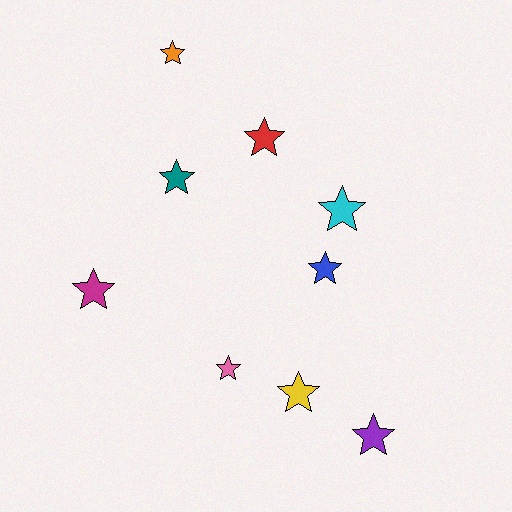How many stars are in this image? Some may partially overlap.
There are 9 stars.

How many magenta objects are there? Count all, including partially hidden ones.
There is 1 magenta object.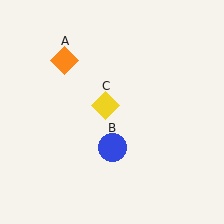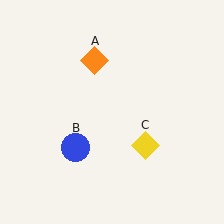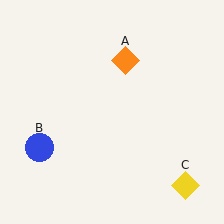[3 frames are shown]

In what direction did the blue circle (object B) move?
The blue circle (object B) moved left.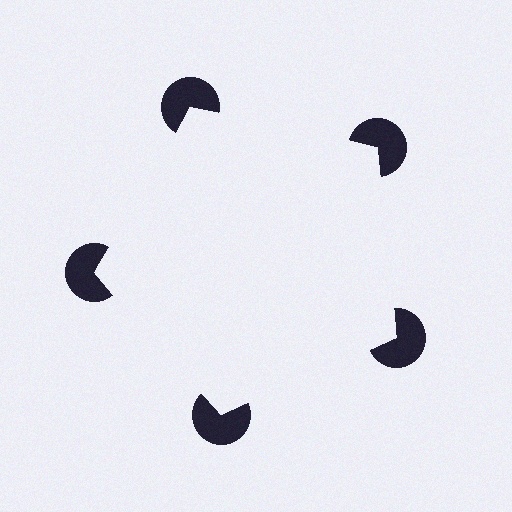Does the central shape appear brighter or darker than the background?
It typically appears slightly brighter than the background, even though no actual brightness change is drawn.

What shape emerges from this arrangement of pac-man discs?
An illusory pentagon — its edges are inferred from the aligned wedge cuts in the pac-man discs, not physically drawn.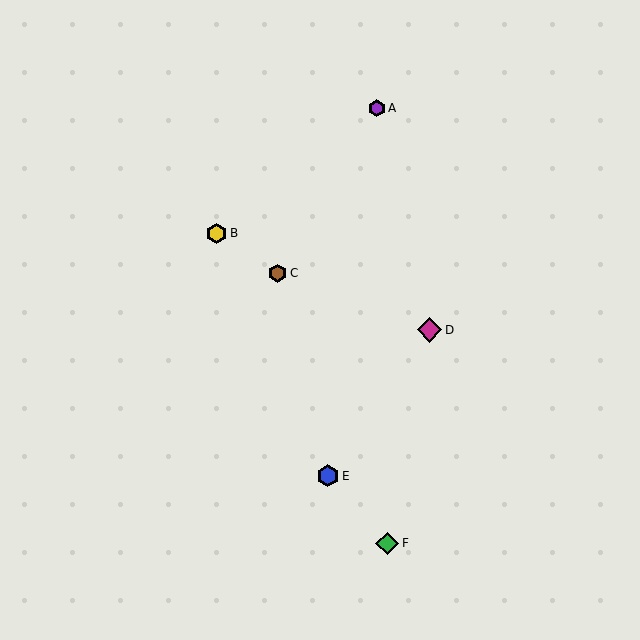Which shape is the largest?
The magenta diamond (labeled D) is the largest.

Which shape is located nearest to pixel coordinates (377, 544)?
The green diamond (labeled F) at (387, 543) is nearest to that location.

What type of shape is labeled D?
Shape D is a magenta diamond.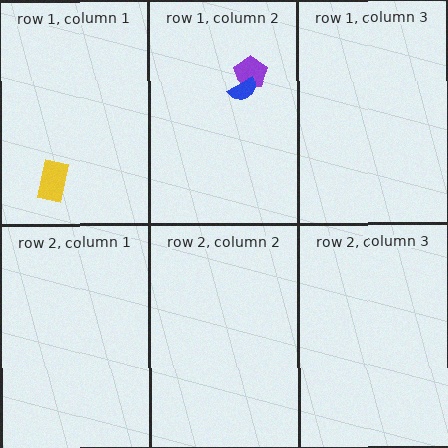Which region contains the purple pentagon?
The row 1, column 2 region.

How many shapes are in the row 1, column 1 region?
1.